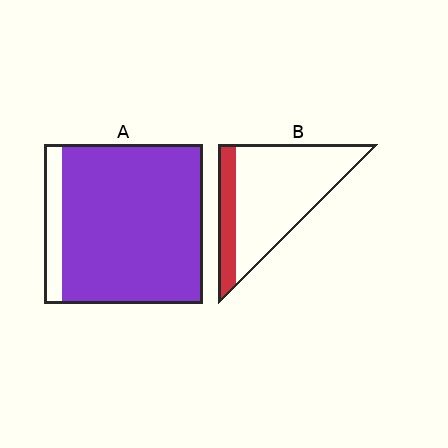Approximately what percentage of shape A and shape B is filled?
A is approximately 90% and B is approximately 20%.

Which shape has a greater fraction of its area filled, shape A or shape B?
Shape A.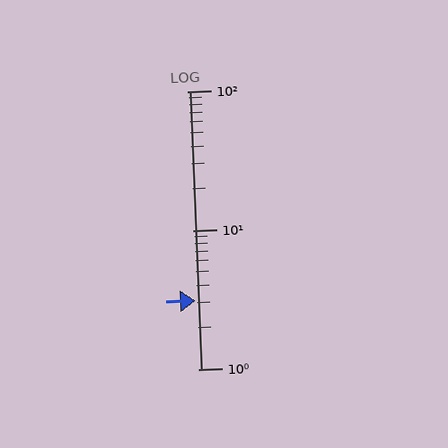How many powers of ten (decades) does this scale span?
The scale spans 2 decades, from 1 to 100.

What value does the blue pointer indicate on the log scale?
The pointer indicates approximately 3.1.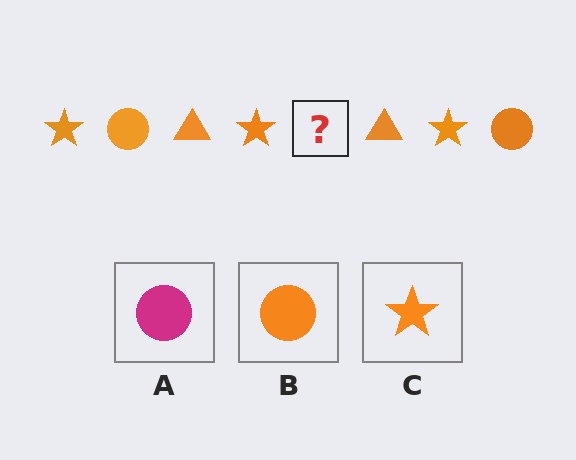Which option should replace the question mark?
Option B.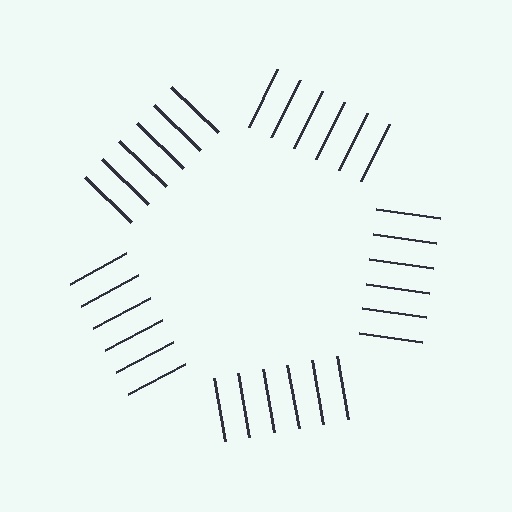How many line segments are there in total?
30 — 6 along each of the 5 edges.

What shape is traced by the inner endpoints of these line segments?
An illusory pentagon — the line segments terminate on its edges but no continuous stroke is drawn.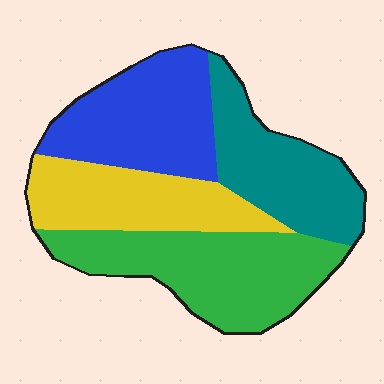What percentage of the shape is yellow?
Yellow covers roughly 20% of the shape.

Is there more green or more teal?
Green.